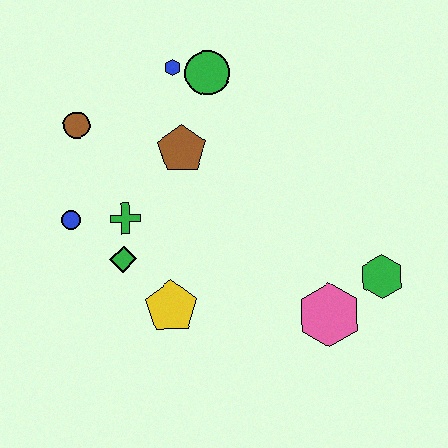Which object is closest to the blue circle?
The green cross is closest to the blue circle.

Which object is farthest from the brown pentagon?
The green hexagon is farthest from the brown pentagon.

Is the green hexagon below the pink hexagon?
No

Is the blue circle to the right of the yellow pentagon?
No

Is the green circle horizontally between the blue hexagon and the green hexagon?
Yes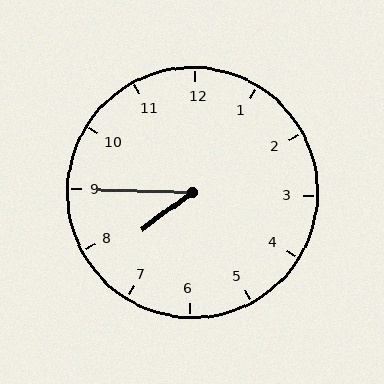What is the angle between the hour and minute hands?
Approximately 38 degrees.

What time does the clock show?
7:45.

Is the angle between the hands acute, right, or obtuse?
It is acute.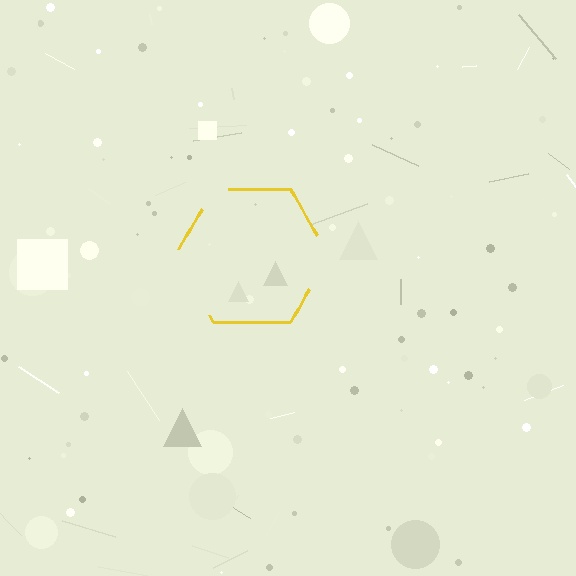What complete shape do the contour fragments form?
The contour fragments form a hexagon.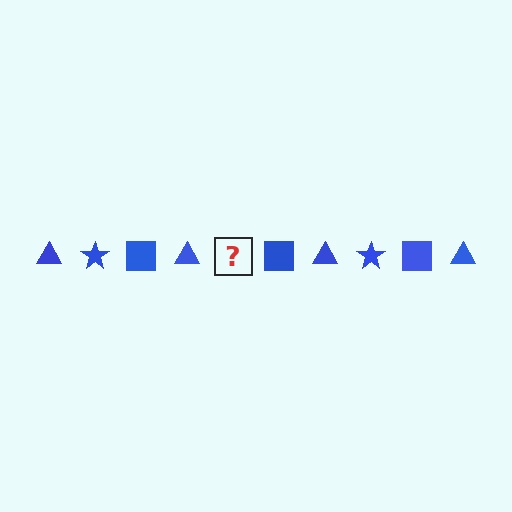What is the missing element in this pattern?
The missing element is a blue star.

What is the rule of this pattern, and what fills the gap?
The rule is that the pattern cycles through triangle, star, square shapes in blue. The gap should be filled with a blue star.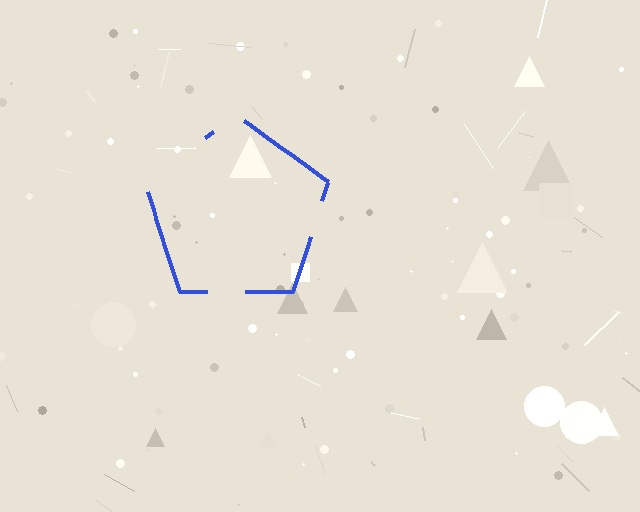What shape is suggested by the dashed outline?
The dashed outline suggests a pentagon.